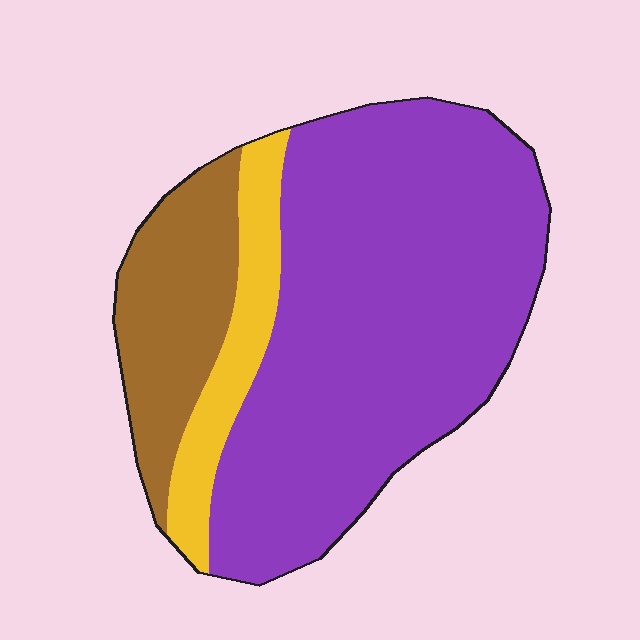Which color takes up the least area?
Yellow, at roughly 10%.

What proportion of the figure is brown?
Brown takes up about one fifth (1/5) of the figure.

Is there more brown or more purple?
Purple.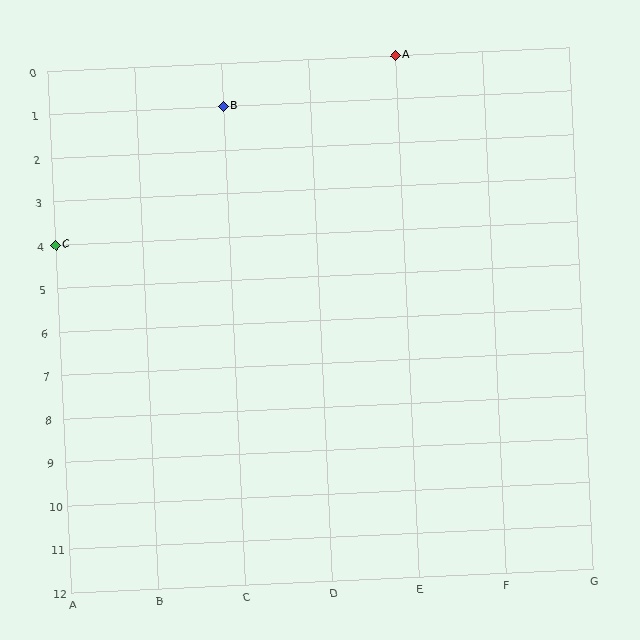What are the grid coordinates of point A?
Point A is at grid coordinates (E, 0).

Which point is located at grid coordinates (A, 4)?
Point C is at (A, 4).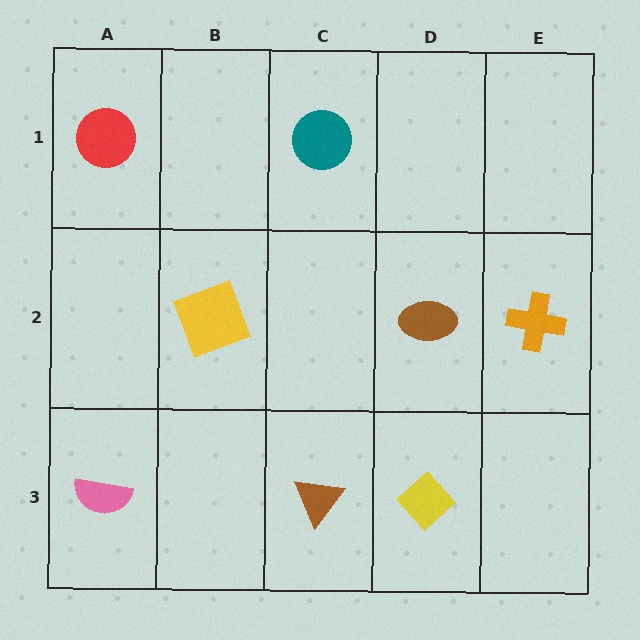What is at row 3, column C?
A brown triangle.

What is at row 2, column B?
A yellow square.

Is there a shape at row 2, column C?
No, that cell is empty.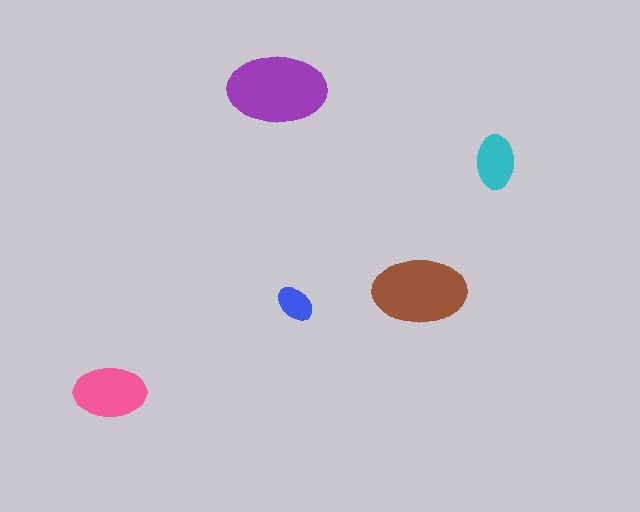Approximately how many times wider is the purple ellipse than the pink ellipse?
About 1.5 times wider.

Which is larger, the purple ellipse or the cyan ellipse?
The purple one.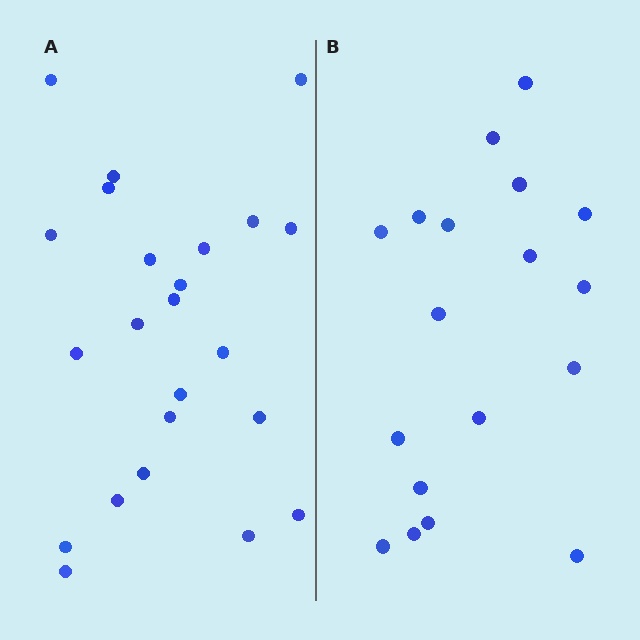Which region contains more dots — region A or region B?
Region A (the left region) has more dots.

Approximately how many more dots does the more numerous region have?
Region A has about 5 more dots than region B.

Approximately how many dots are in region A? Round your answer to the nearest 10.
About 20 dots. (The exact count is 23, which rounds to 20.)